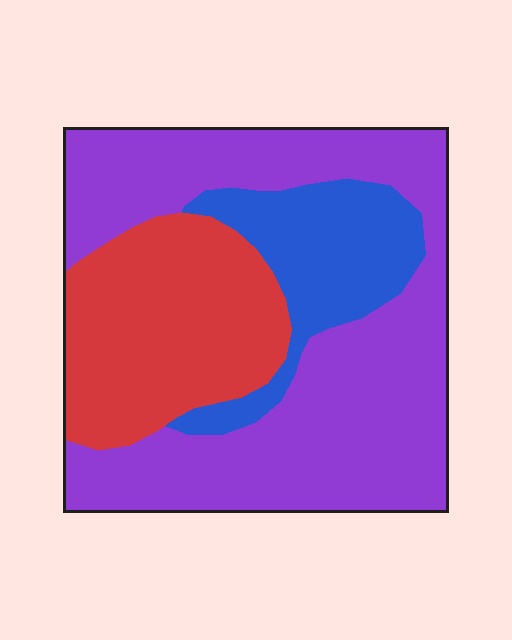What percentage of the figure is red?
Red covers 27% of the figure.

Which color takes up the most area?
Purple, at roughly 55%.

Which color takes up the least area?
Blue, at roughly 20%.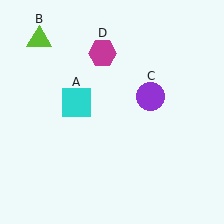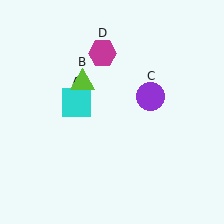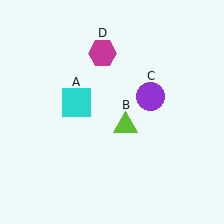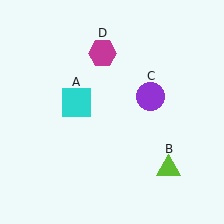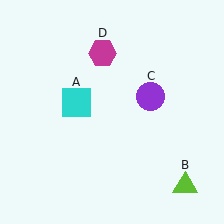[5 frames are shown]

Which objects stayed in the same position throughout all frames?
Cyan square (object A) and purple circle (object C) and magenta hexagon (object D) remained stationary.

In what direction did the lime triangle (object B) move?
The lime triangle (object B) moved down and to the right.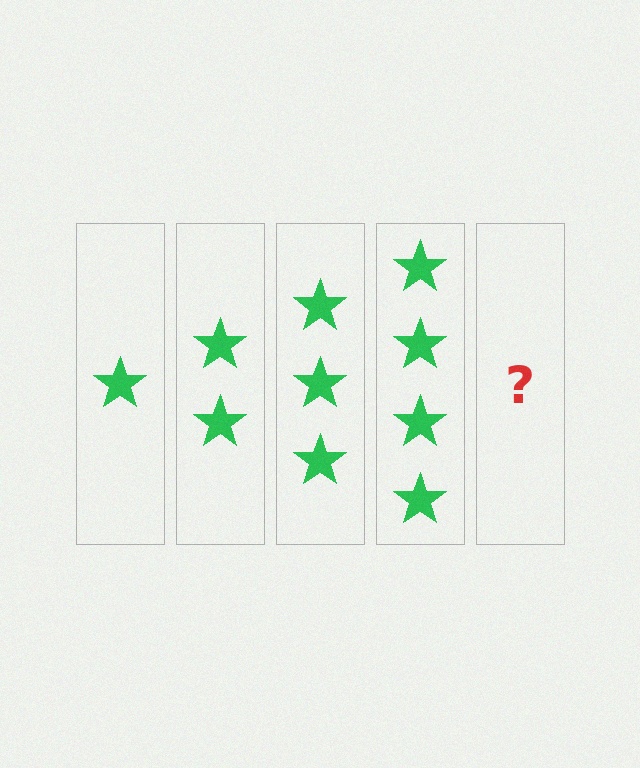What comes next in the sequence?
The next element should be 5 stars.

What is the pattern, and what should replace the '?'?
The pattern is that each step adds one more star. The '?' should be 5 stars.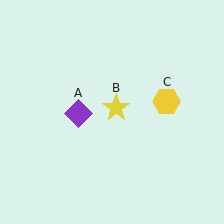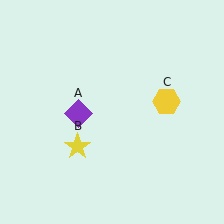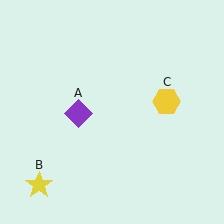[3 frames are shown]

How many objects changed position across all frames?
1 object changed position: yellow star (object B).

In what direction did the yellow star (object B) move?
The yellow star (object B) moved down and to the left.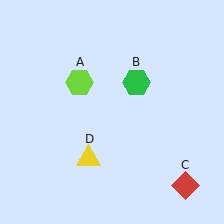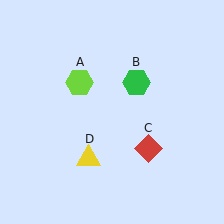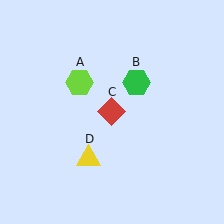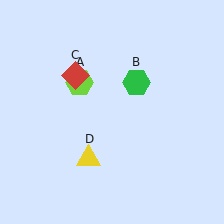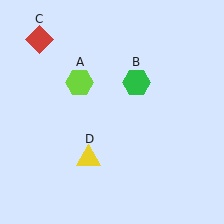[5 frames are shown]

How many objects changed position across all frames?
1 object changed position: red diamond (object C).